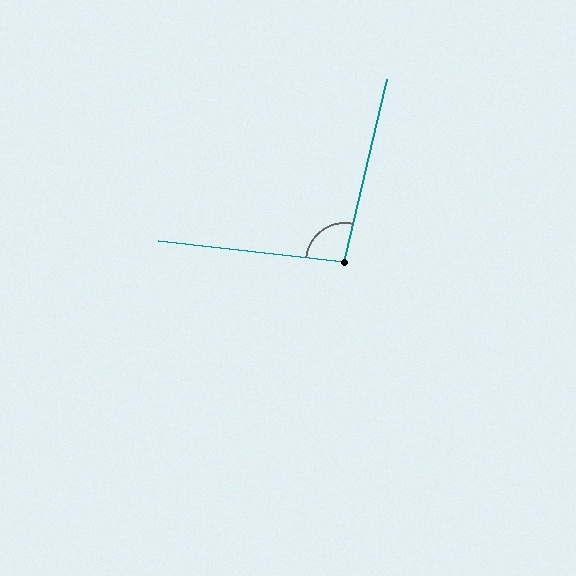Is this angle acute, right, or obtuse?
It is obtuse.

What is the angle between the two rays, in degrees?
Approximately 97 degrees.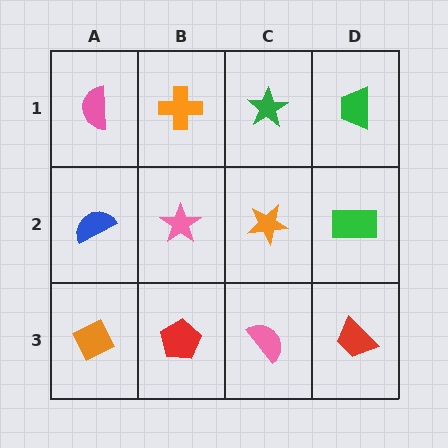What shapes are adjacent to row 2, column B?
An orange cross (row 1, column B), a red pentagon (row 3, column B), a blue semicircle (row 2, column A), an orange star (row 2, column C).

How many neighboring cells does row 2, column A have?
3.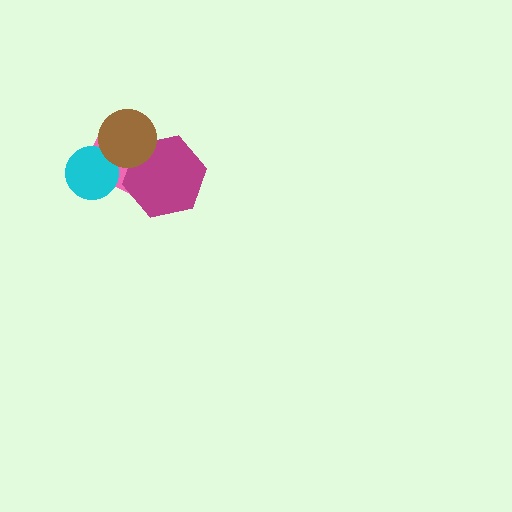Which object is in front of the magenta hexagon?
The brown circle is in front of the magenta hexagon.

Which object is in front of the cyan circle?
The brown circle is in front of the cyan circle.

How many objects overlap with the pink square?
3 objects overlap with the pink square.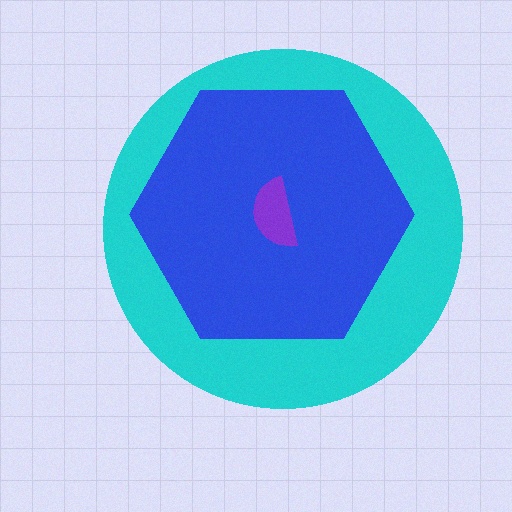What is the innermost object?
The purple semicircle.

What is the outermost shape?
The cyan circle.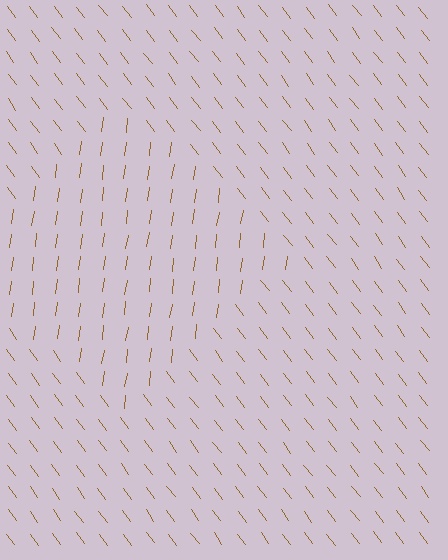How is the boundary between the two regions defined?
The boundary is defined purely by a change in line orientation (approximately 45 degrees difference). All lines are the same color and thickness.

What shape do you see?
I see a diamond.